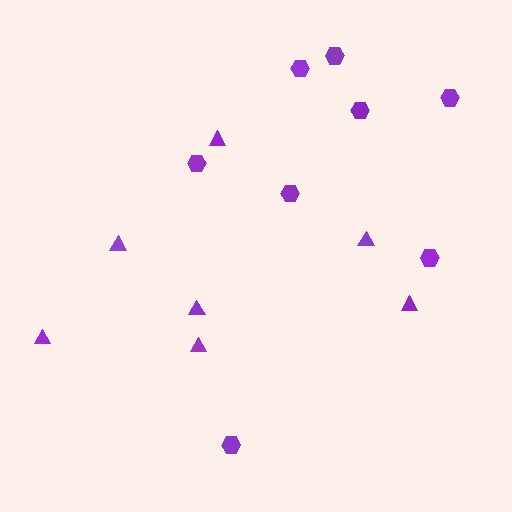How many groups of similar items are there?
There are 2 groups: one group of triangles (7) and one group of hexagons (8).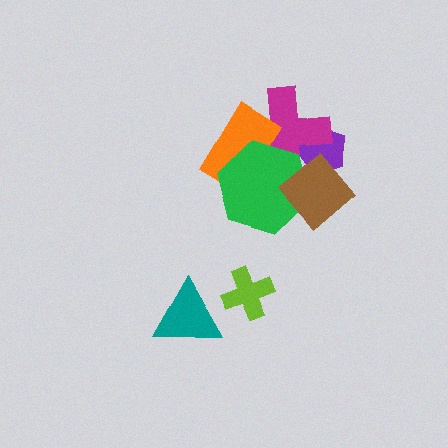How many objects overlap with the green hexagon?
3 objects overlap with the green hexagon.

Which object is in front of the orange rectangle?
The green hexagon is in front of the orange rectangle.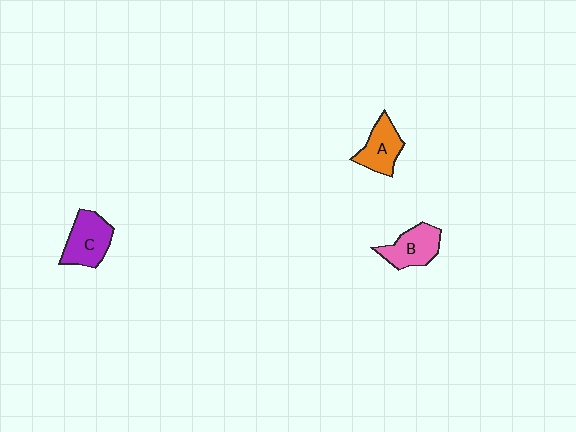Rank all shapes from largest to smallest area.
From largest to smallest: C (purple), B (pink), A (orange).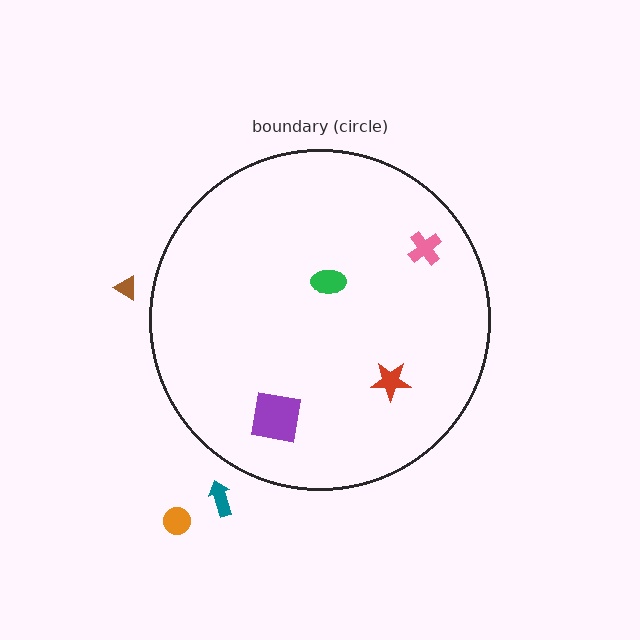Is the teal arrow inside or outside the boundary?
Outside.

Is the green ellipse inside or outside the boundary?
Inside.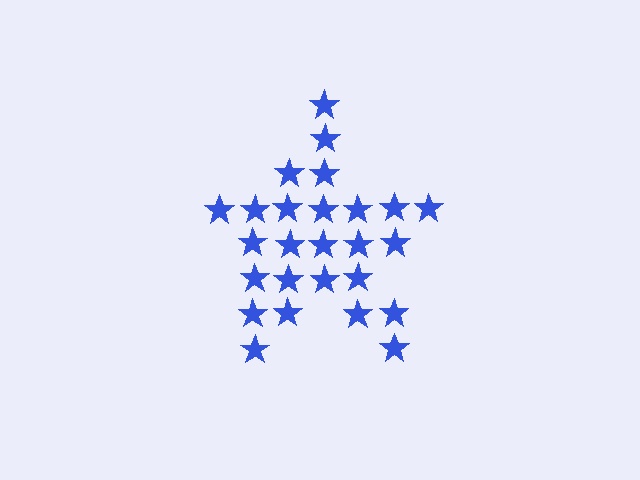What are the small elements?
The small elements are stars.